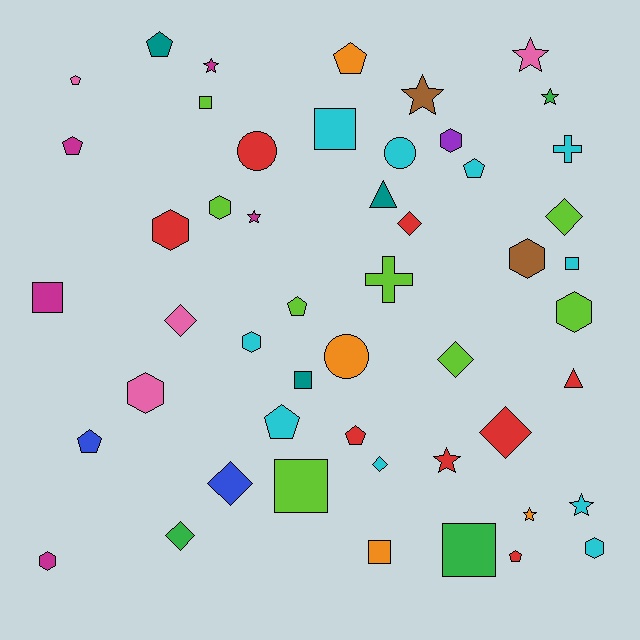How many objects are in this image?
There are 50 objects.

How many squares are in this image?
There are 8 squares.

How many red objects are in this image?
There are 8 red objects.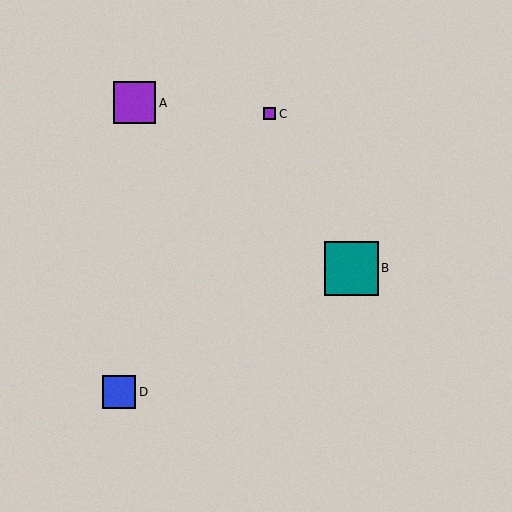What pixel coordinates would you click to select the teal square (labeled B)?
Click at (351, 268) to select the teal square B.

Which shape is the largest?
The teal square (labeled B) is the largest.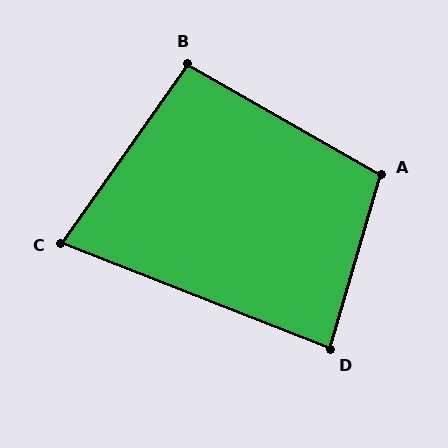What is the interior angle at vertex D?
Approximately 85 degrees (acute).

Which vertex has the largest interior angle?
A, at approximately 104 degrees.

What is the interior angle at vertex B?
Approximately 95 degrees (obtuse).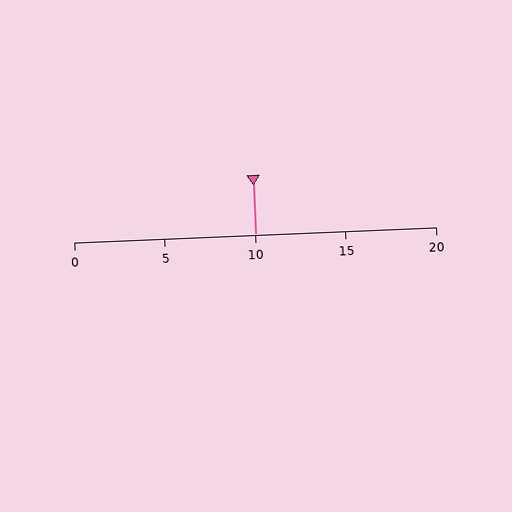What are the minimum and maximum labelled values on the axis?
The axis runs from 0 to 20.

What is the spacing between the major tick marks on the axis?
The major ticks are spaced 5 apart.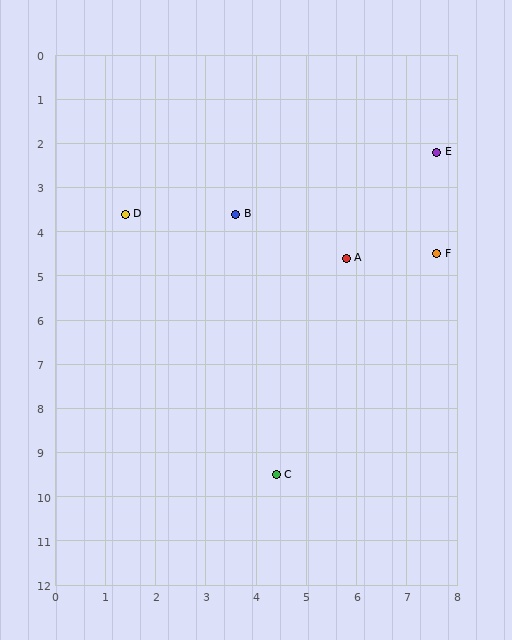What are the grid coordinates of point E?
Point E is at approximately (7.6, 2.2).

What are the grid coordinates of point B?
Point B is at approximately (3.6, 3.6).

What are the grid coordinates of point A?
Point A is at approximately (5.8, 4.6).